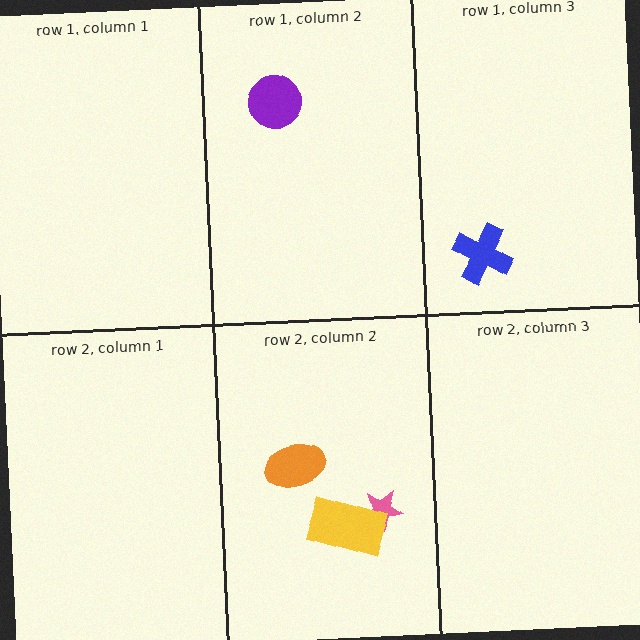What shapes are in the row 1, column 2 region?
The purple circle.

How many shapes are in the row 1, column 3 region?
1.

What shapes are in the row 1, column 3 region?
The blue cross.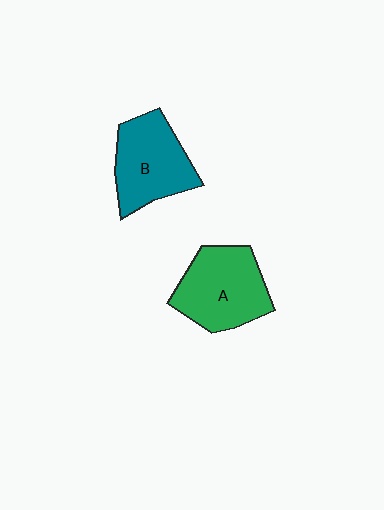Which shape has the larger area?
Shape A (green).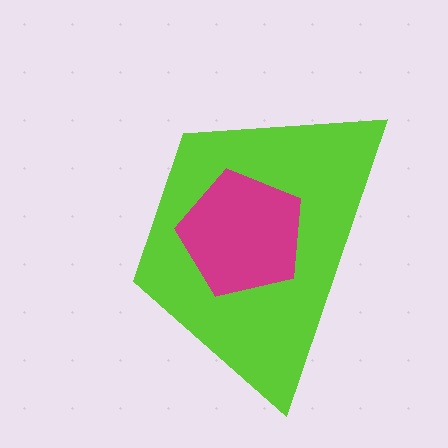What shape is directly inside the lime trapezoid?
The magenta pentagon.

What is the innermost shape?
The magenta pentagon.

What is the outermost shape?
The lime trapezoid.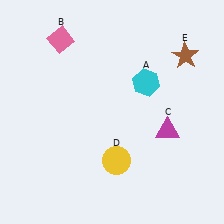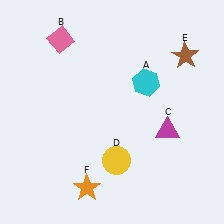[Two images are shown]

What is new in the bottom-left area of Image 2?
An orange star (F) was added in the bottom-left area of Image 2.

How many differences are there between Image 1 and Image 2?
There is 1 difference between the two images.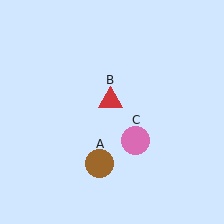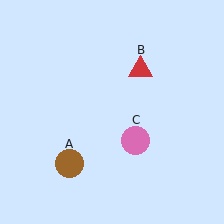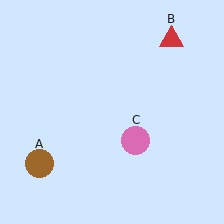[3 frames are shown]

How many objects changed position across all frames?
2 objects changed position: brown circle (object A), red triangle (object B).